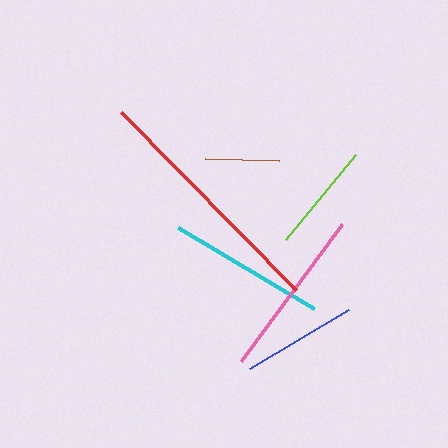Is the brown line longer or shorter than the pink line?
The pink line is longer than the brown line.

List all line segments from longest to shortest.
From longest to shortest: red, pink, cyan, blue, lime, brown.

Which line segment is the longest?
The red line is the longest at approximately 250 pixels.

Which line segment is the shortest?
The brown line is the shortest at approximately 74 pixels.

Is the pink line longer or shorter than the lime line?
The pink line is longer than the lime line.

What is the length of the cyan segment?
The cyan segment is approximately 158 pixels long.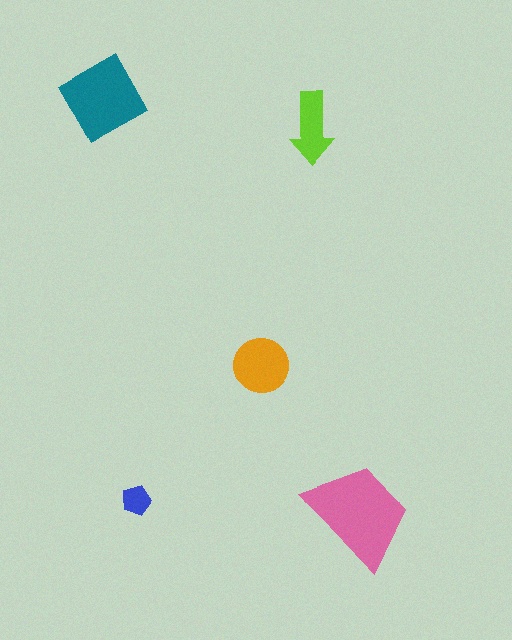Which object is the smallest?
The blue pentagon.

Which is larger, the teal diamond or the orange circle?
The teal diamond.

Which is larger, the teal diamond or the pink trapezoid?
The pink trapezoid.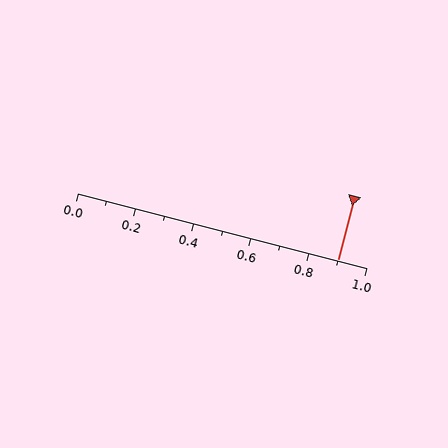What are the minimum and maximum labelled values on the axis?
The axis runs from 0.0 to 1.0.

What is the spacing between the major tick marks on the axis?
The major ticks are spaced 0.2 apart.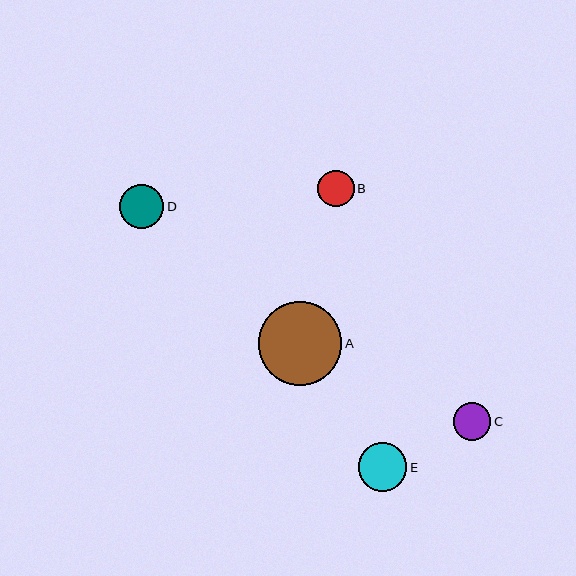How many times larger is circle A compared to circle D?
Circle A is approximately 1.9 times the size of circle D.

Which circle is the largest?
Circle A is the largest with a size of approximately 84 pixels.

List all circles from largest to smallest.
From largest to smallest: A, E, D, C, B.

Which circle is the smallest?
Circle B is the smallest with a size of approximately 36 pixels.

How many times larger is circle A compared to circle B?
Circle A is approximately 2.3 times the size of circle B.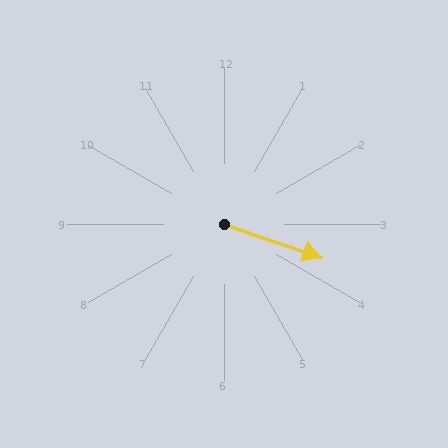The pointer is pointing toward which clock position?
Roughly 4 o'clock.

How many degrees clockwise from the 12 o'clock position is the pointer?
Approximately 109 degrees.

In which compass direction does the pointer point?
East.